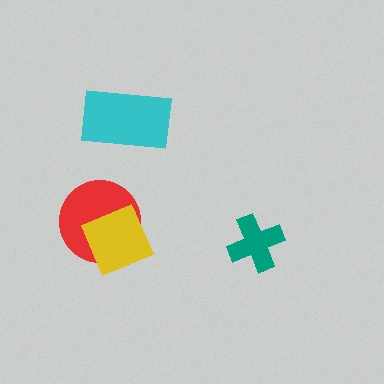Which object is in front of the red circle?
The yellow diamond is in front of the red circle.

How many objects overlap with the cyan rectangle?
0 objects overlap with the cyan rectangle.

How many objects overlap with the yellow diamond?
1 object overlaps with the yellow diamond.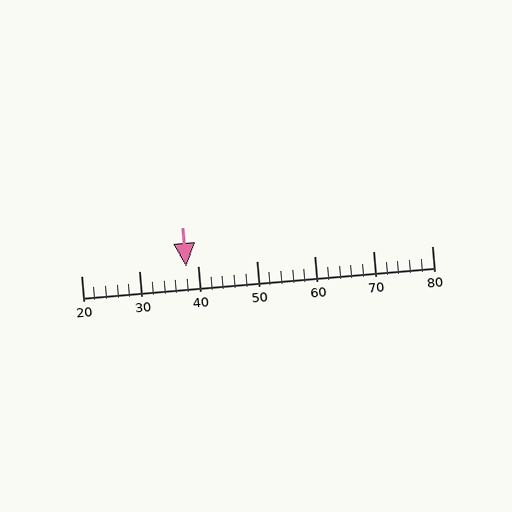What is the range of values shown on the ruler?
The ruler shows values from 20 to 80.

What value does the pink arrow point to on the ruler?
The pink arrow points to approximately 38.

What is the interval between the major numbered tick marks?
The major tick marks are spaced 10 units apart.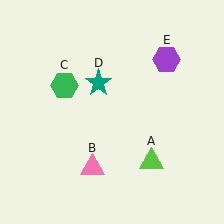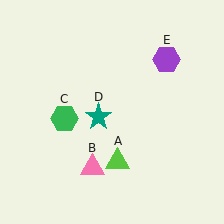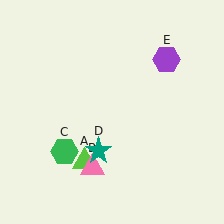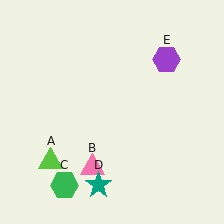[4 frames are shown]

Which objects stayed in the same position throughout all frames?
Pink triangle (object B) and purple hexagon (object E) remained stationary.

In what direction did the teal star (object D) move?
The teal star (object D) moved down.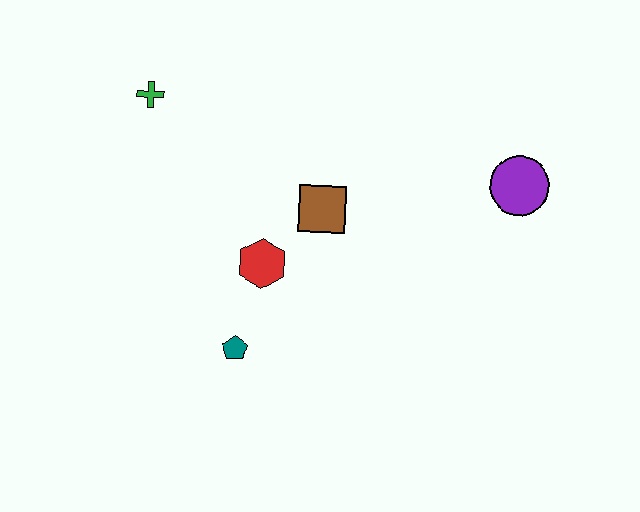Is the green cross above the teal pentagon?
Yes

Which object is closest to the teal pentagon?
The red hexagon is closest to the teal pentagon.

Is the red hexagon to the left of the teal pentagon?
No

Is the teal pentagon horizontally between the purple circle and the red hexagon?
No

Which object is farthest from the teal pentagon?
The purple circle is farthest from the teal pentagon.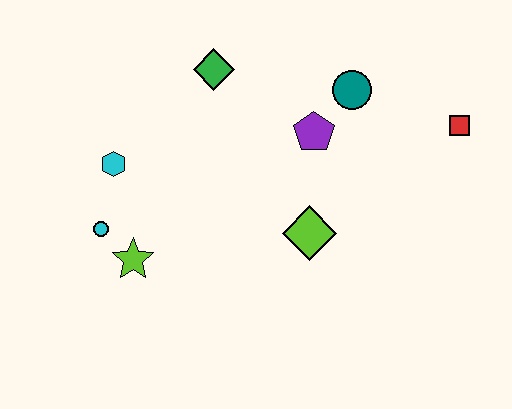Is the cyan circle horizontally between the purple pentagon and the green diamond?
No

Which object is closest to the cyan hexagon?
The cyan circle is closest to the cyan hexagon.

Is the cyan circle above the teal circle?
No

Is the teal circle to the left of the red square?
Yes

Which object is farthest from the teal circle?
The cyan circle is farthest from the teal circle.